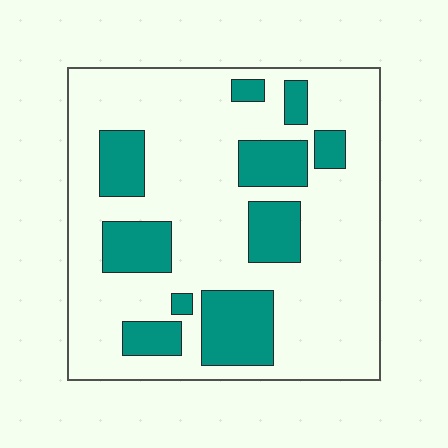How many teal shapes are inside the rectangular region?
10.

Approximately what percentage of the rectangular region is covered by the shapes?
Approximately 25%.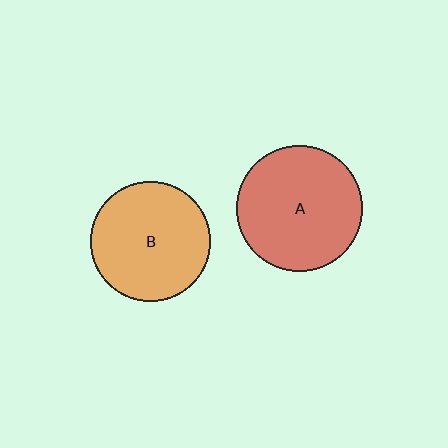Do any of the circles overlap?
No, none of the circles overlap.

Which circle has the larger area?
Circle A (red).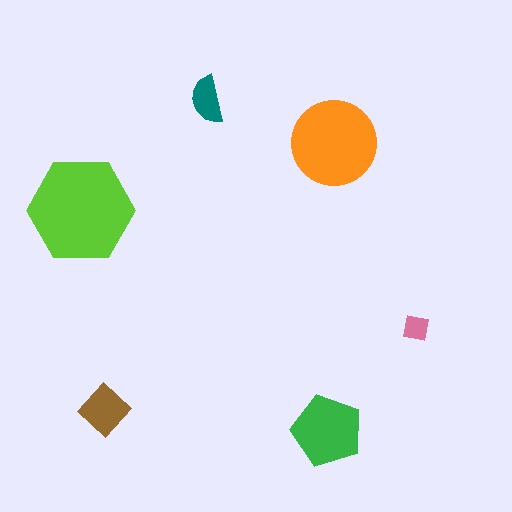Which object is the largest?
The lime hexagon.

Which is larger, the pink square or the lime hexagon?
The lime hexagon.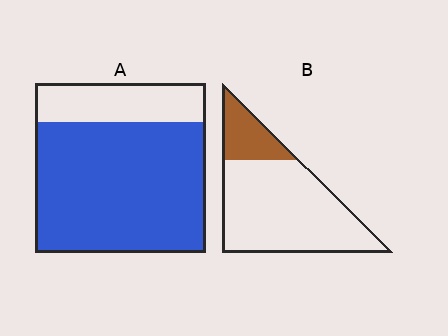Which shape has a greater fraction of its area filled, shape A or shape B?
Shape A.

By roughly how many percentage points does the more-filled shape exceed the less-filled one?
By roughly 55 percentage points (A over B).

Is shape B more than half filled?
No.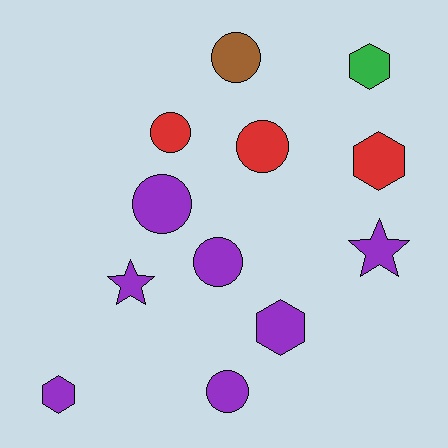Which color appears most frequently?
Purple, with 7 objects.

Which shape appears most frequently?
Circle, with 6 objects.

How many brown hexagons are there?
There are no brown hexagons.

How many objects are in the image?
There are 12 objects.